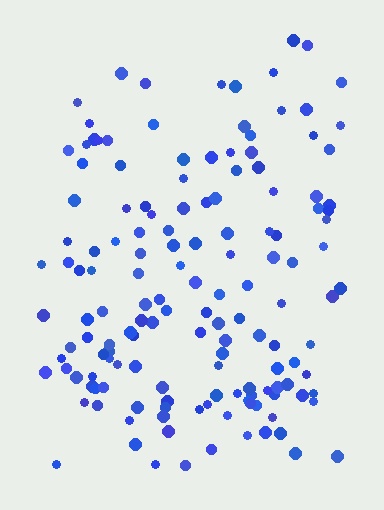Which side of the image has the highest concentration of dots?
The bottom.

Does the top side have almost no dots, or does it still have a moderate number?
Still a moderate number, just noticeably fewer than the bottom.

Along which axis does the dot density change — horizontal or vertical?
Vertical.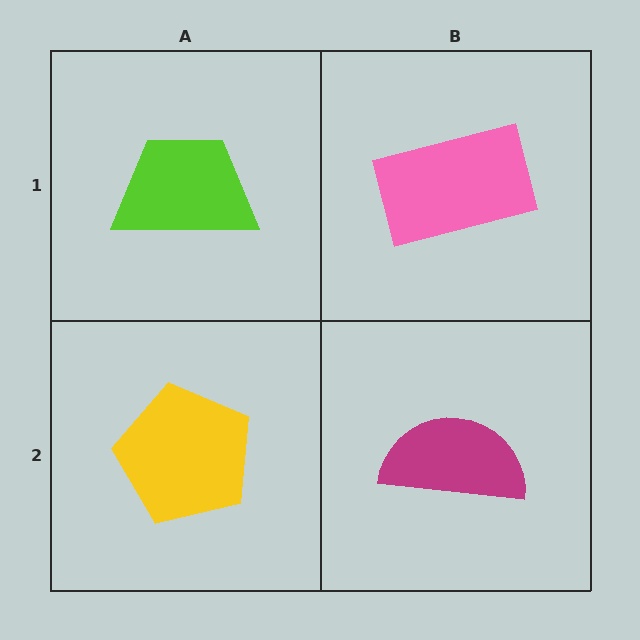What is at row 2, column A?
A yellow pentagon.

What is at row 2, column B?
A magenta semicircle.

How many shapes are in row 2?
2 shapes.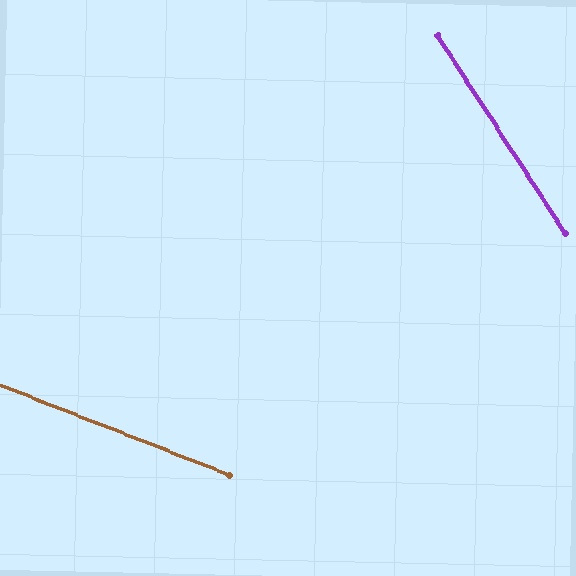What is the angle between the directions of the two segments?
Approximately 36 degrees.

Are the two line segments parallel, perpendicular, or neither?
Neither parallel nor perpendicular — they differ by about 36°.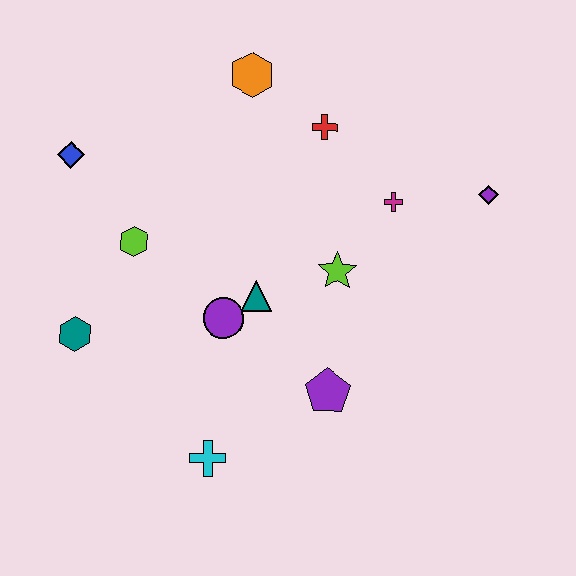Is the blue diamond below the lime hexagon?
No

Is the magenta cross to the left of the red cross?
No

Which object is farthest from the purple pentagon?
The blue diamond is farthest from the purple pentagon.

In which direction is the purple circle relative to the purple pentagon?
The purple circle is to the left of the purple pentagon.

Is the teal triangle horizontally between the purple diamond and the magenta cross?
No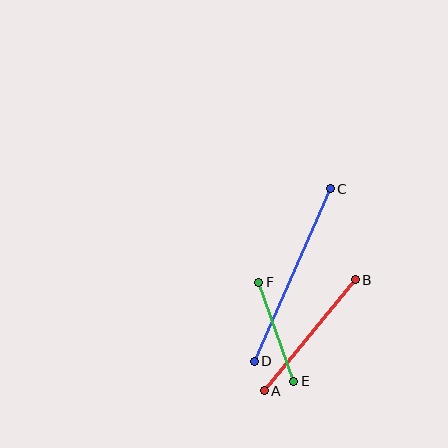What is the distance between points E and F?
The distance is approximately 105 pixels.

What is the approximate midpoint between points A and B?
The midpoint is at approximately (310, 335) pixels.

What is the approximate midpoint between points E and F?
The midpoint is at approximately (276, 332) pixels.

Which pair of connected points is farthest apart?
Points C and D are farthest apart.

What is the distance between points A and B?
The distance is approximately 144 pixels.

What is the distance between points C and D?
The distance is approximately 188 pixels.